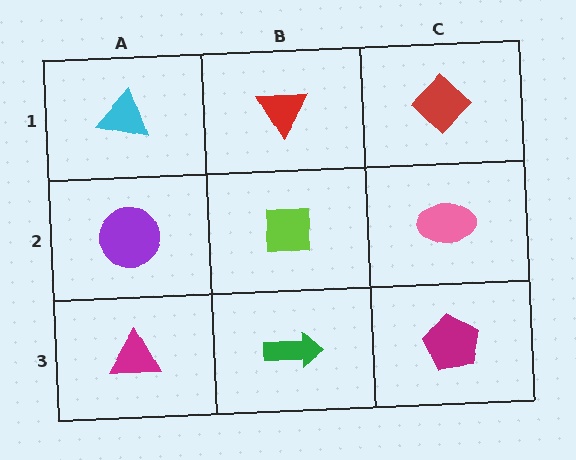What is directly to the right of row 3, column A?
A green arrow.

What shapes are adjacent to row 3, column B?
A lime square (row 2, column B), a magenta triangle (row 3, column A), a magenta pentagon (row 3, column C).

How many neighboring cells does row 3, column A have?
2.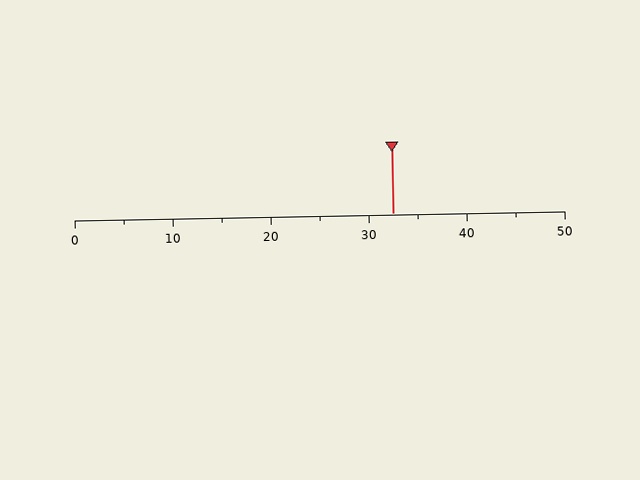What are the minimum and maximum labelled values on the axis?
The axis runs from 0 to 50.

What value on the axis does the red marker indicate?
The marker indicates approximately 32.5.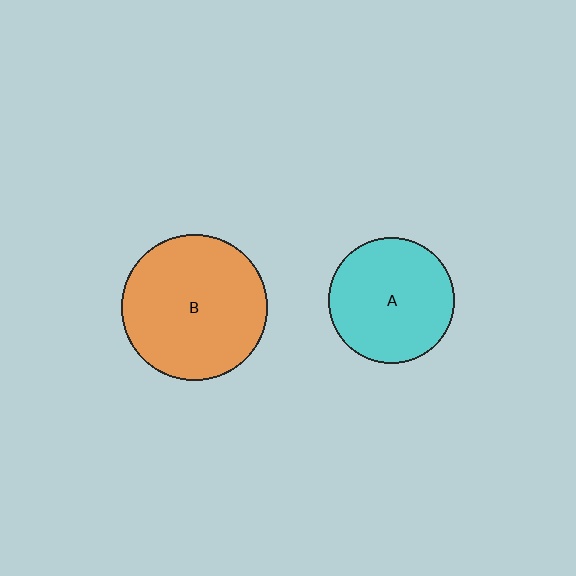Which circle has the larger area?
Circle B (orange).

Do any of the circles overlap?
No, none of the circles overlap.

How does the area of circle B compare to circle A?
Approximately 1.3 times.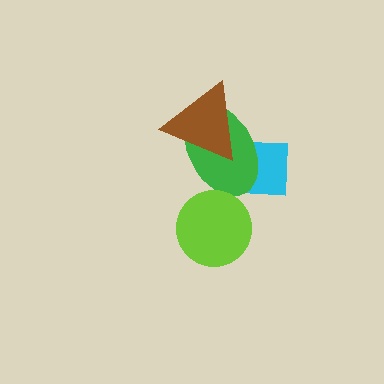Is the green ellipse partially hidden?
Yes, it is partially covered by another shape.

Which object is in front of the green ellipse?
The brown triangle is in front of the green ellipse.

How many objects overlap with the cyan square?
2 objects overlap with the cyan square.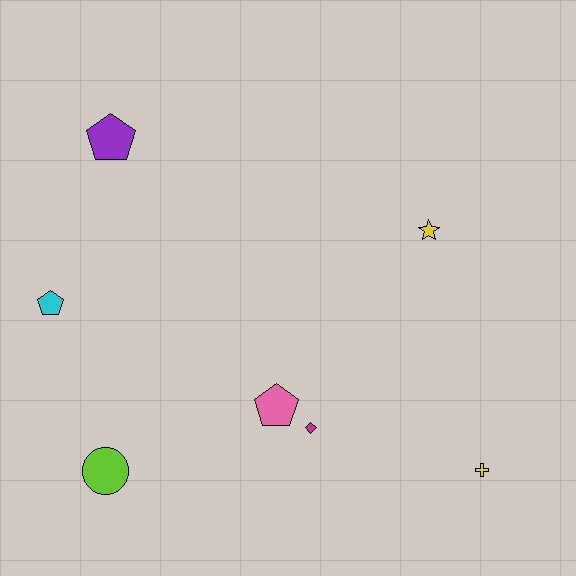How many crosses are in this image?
There is 1 cross.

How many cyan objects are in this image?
There is 1 cyan object.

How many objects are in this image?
There are 7 objects.